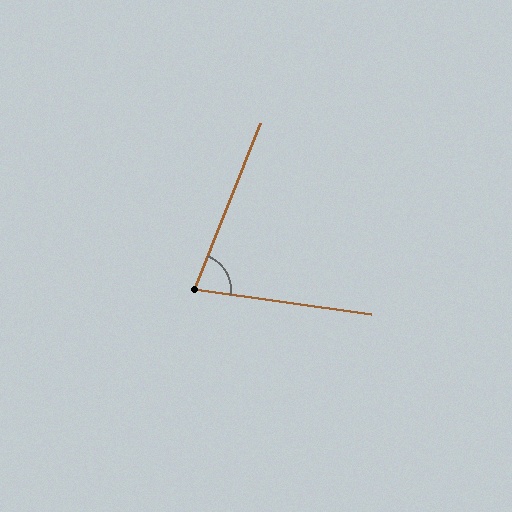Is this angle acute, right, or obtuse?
It is acute.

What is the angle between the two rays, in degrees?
Approximately 76 degrees.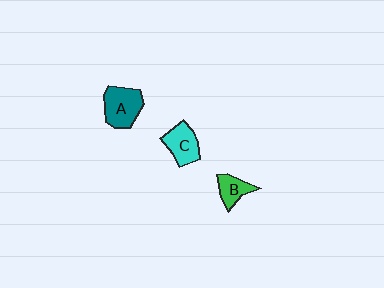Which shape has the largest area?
Shape A (teal).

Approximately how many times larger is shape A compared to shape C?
Approximately 1.2 times.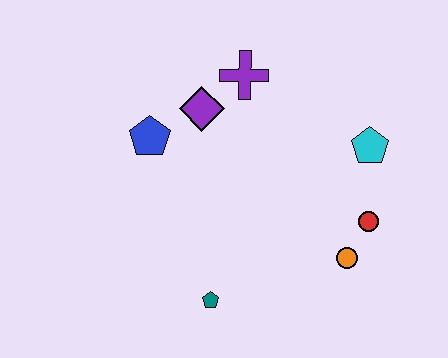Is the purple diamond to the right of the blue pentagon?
Yes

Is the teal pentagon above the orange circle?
No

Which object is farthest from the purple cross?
The teal pentagon is farthest from the purple cross.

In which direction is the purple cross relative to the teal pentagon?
The purple cross is above the teal pentagon.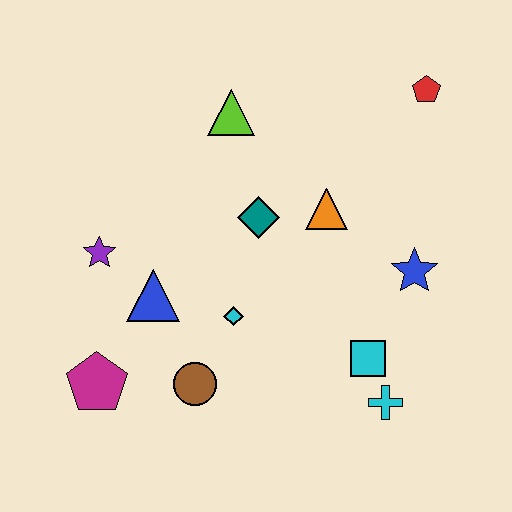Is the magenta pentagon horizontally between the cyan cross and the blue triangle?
No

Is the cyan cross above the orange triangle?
No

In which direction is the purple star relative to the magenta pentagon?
The purple star is above the magenta pentagon.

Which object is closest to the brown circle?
The cyan diamond is closest to the brown circle.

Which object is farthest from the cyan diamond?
The red pentagon is farthest from the cyan diamond.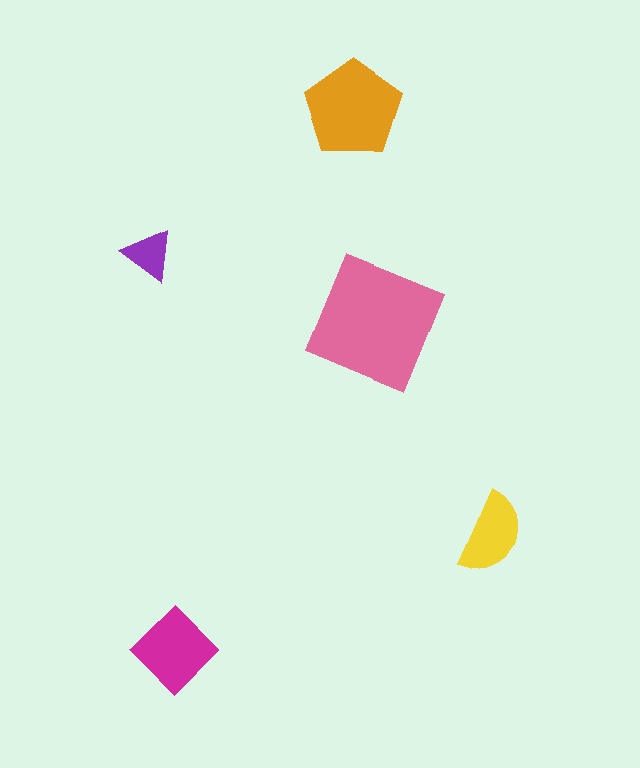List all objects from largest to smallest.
The pink square, the orange pentagon, the magenta diamond, the yellow semicircle, the purple triangle.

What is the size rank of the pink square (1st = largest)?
1st.